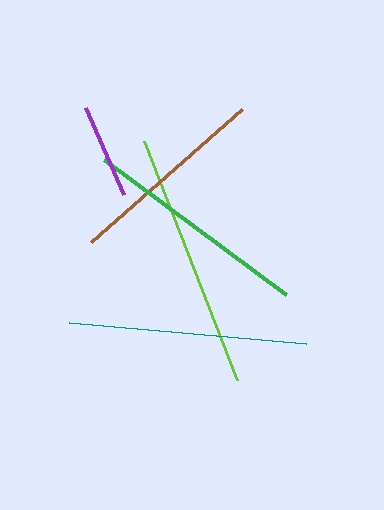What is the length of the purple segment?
The purple segment is approximately 95 pixels long.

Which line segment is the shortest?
The purple line is the shortest at approximately 95 pixels.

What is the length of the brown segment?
The brown segment is approximately 201 pixels long.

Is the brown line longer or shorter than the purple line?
The brown line is longer than the purple line.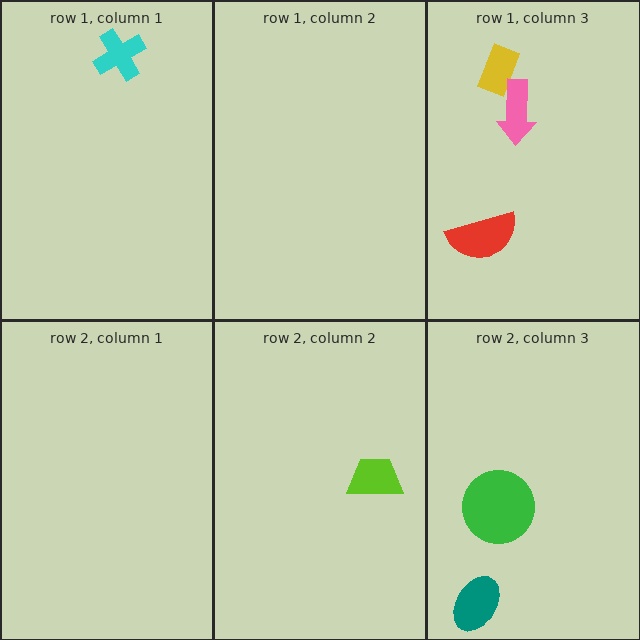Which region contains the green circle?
The row 2, column 3 region.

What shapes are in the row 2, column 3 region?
The green circle, the teal ellipse.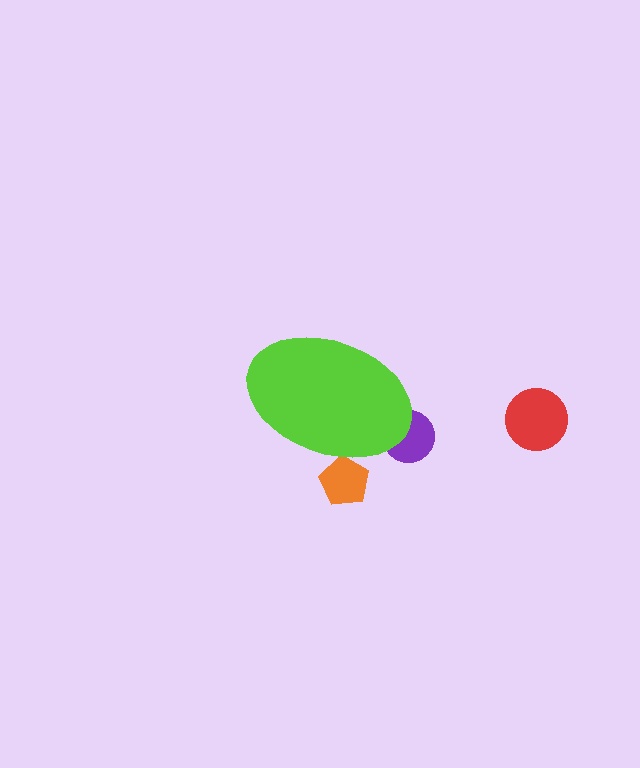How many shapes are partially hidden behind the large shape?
2 shapes are partially hidden.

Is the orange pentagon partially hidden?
Yes, the orange pentagon is partially hidden behind the lime ellipse.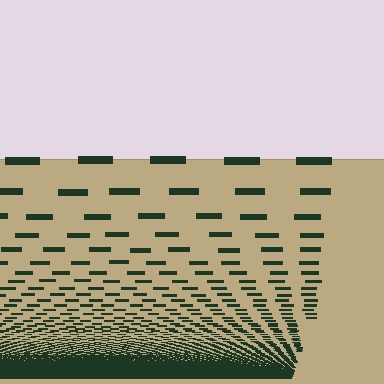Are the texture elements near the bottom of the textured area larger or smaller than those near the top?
Smaller. The gradient is inverted — elements near the bottom are smaller and denser.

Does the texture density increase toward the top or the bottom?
Density increases toward the bottom.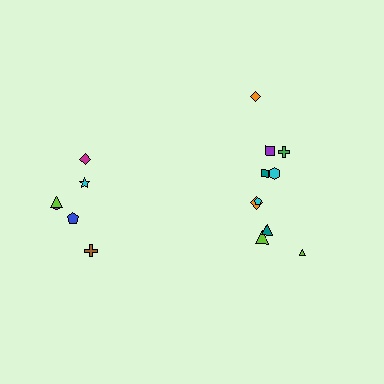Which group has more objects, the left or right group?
The right group.